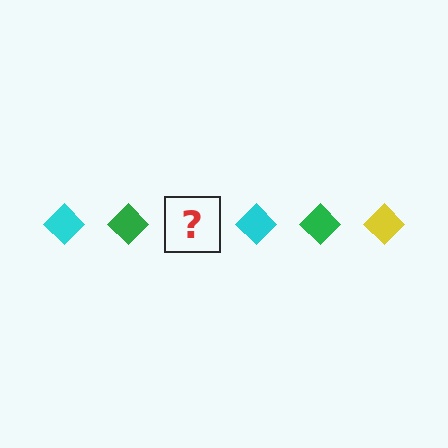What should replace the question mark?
The question mark should be replaced with a yellow diamond.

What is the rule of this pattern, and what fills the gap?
The rule is that the pattern cycles through cyan, green, yellow diamonds. The gap should be filled with a yellow diamond.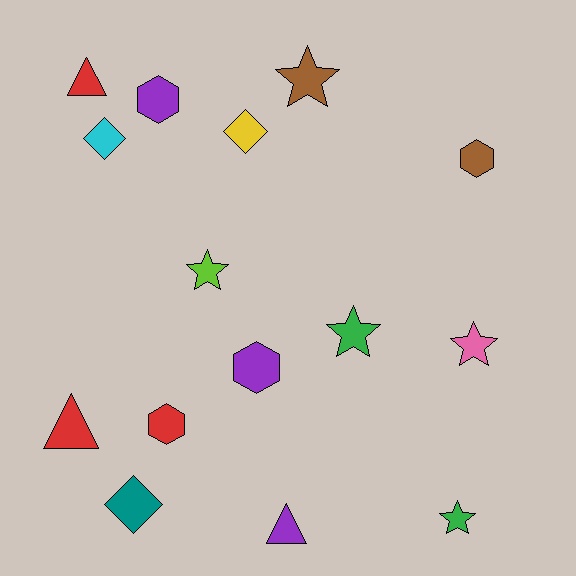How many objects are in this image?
There are 15 objects.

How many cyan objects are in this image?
There is 1 cyan object.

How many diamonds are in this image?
There are 3 diamonds.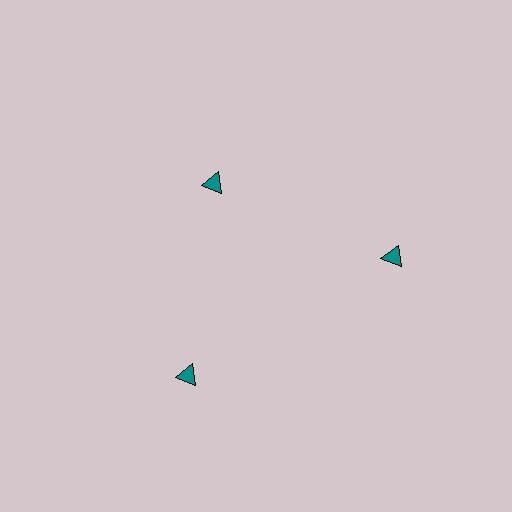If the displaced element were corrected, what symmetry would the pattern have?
It would have 3-fold rotational symmetry — the pattern would map onto itself every 120 degrees.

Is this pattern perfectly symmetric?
No. The 3 teal triangles are arranged in a ring, but one element near the 11 o'clock position is pulled inward toward the center, breaking the 3-fold rotational symmetry.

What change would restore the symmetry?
The symmetry would be restored by moving it outward, back onto the ring so that all 3 triangles sit at equal angles and equal distance from the center.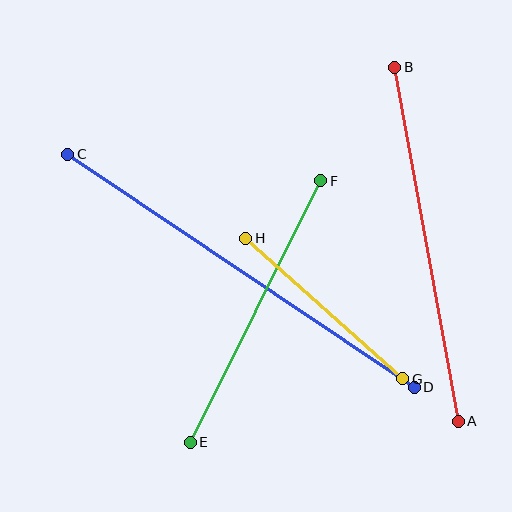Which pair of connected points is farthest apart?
Points C and D are farthest apart.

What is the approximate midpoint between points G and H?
The midpoint is at approximately (324, 309) pixels.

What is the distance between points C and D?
The distance is approximately 418 pixels.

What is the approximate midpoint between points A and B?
The midpoint is at approximately (426, 244) pixels.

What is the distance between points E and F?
The distance is approximately 292 pixels.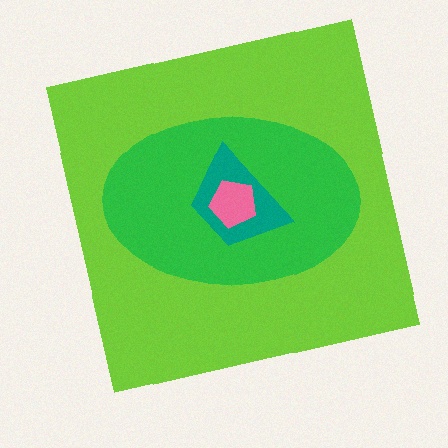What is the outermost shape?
The lime square.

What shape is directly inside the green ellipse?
The teal trapezoid.